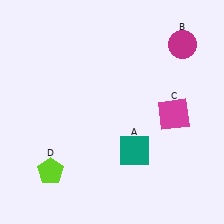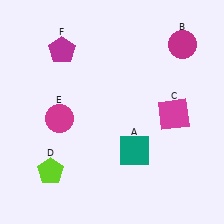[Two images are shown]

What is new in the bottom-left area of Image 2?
A magenta circle (E) was added in the bottom-left area of Image 2.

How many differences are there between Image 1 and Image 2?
There are 2 differences between the two images.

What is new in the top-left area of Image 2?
A magenta pentagon (F) was added in the top-left area of Image 2.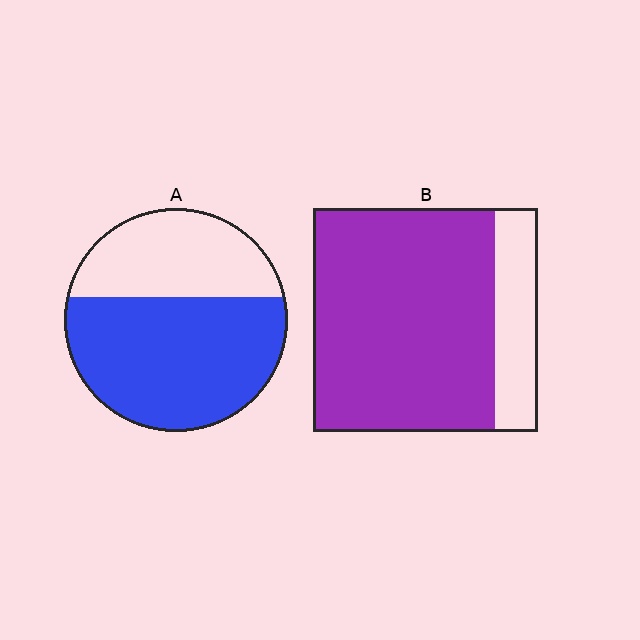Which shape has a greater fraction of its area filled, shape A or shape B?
Shape B.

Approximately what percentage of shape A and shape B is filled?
A is approximately 65% and B is approximately 80%.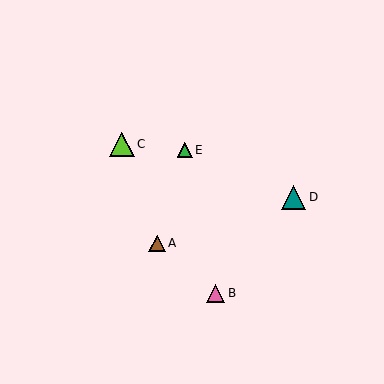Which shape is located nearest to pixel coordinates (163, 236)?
The brown triangle (labeled A) at (157, 243) is nearest to that location.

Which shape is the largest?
The teal triangle (labeled D) is the largest.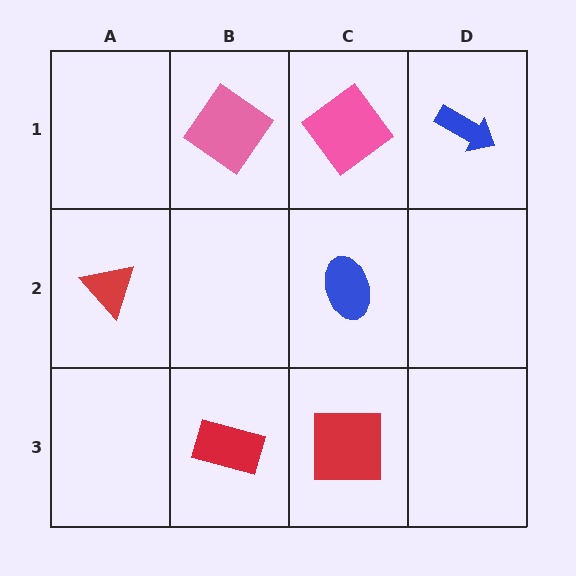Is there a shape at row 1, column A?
No, that cell is empty.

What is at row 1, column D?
A blue arrow.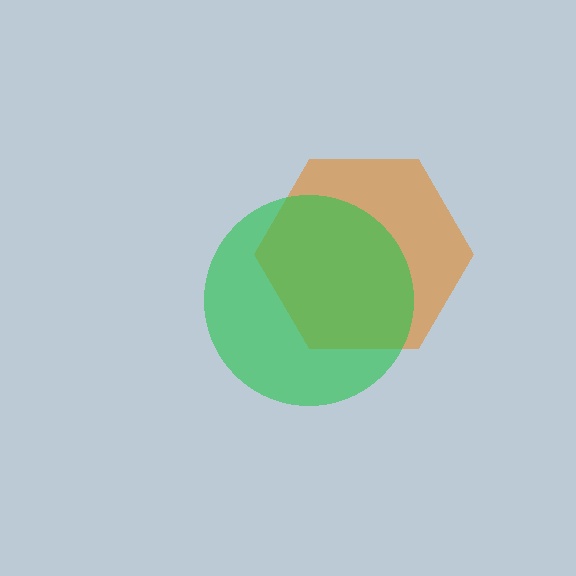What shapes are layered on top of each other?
The layered shapes are: an orange hexagon, a green circle.